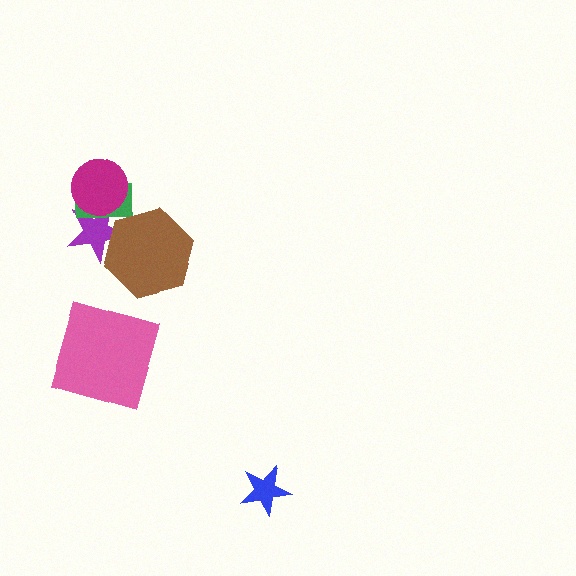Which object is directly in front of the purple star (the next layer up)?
The green rectangle is directly in front of the purple star.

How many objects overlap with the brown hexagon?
1 object overlaps with the brown hexagon.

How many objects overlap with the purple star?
3 objects overlap with the purple star.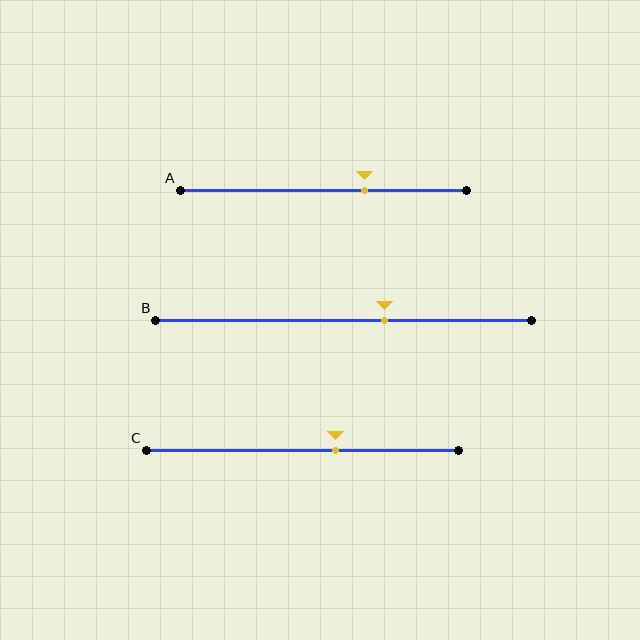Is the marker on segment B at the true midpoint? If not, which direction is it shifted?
No, the marker on segment B is shifted to the right by about 11% of the segment length.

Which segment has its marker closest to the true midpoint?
Segment C has its marker closest to the true midpoint.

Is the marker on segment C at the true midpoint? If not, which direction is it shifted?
No, the marker on segment C is shifted to the right by about 11% of the segment length.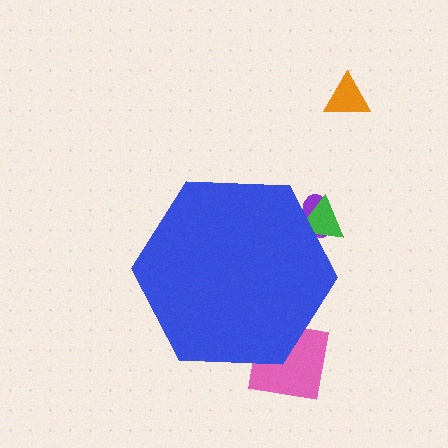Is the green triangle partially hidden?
Yes, the green triangle is partially hidden behind the blue hexagon.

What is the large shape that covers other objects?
A blue hexagon.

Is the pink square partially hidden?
Yes, the pink square is partially hidden behind the blue hexagon.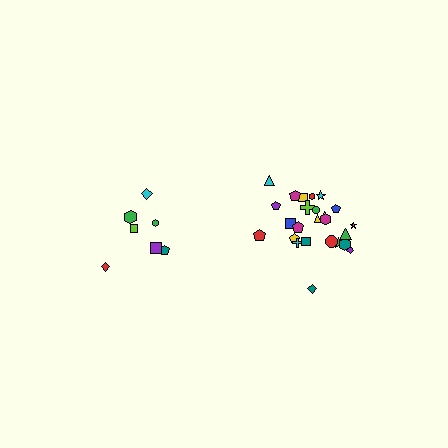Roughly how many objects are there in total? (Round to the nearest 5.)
Roughly 30 objects in total.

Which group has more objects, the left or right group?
The right group.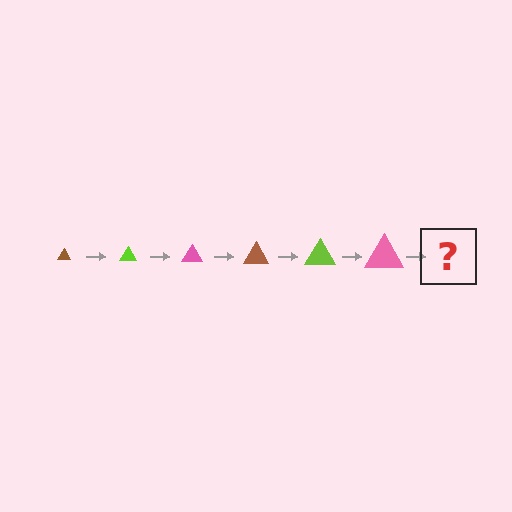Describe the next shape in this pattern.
It should be a brown triangle, larger than the previous one.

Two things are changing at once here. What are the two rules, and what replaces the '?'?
The two rules are that the triangle grows larger each step and the color cycles through brown, lime, and pink. The '?' should be a brown triangle, larger than the previous one.